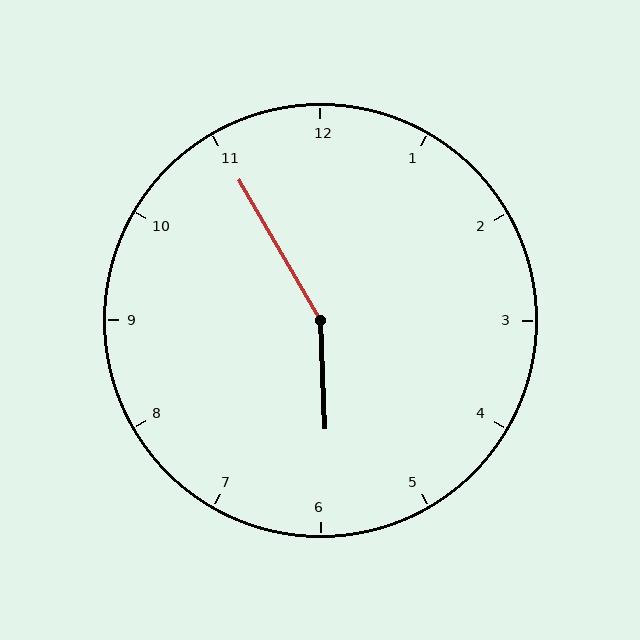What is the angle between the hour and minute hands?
Approximately 152 degrees.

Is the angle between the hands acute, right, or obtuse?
It is obtuse.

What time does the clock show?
5:55.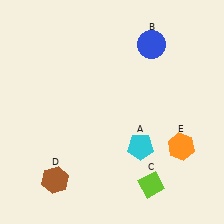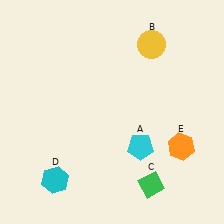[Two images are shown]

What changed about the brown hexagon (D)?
In Image 1, D is brown. In Image 2, it changed to cyan.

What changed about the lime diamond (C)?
In Image 1, C is lime. In Image 2, it changed to green.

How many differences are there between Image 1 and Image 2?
There are 3 differences between the two images.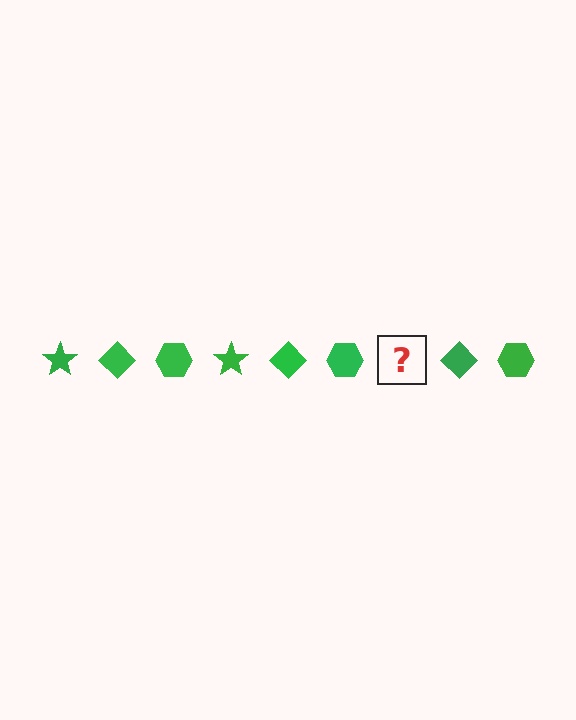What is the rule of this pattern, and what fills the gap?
The rule is that the pattern cycles through star, diamond, hexagon shapes in green. The gap should be filled with a green star.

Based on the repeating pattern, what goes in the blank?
The blank should be a green star.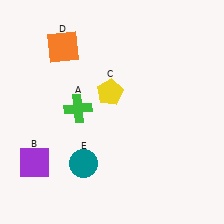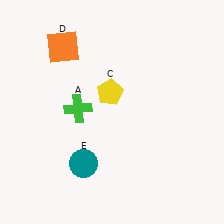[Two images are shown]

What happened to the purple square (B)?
The purple square (B) was removed in Image 2. It was in the bottom-left area of Image 1.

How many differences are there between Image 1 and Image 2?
There is 1 difference between the two images.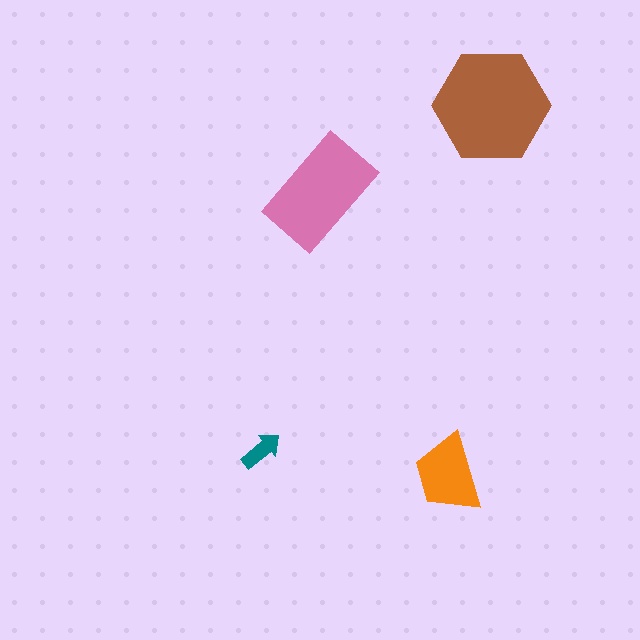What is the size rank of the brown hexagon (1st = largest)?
1st.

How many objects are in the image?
There are 4 objects in the image.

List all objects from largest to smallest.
The brown hexagon, the pink rectangle, the orange trapezoid, the teal arrow.